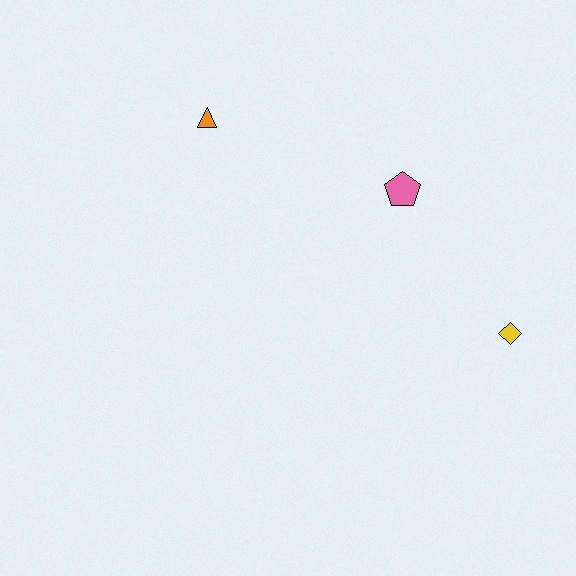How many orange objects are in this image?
There is 1 orange object.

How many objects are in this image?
There are 3 objects.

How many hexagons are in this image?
There are no hexagons.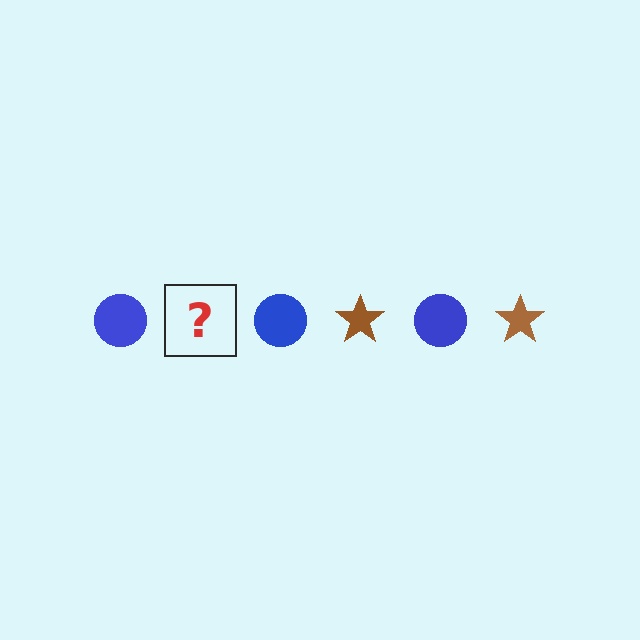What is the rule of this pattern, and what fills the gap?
The rule is that the pattern alternates between blue circle and brown star. The gap should be filled with a brown star.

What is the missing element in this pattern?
The missing element is a brown star.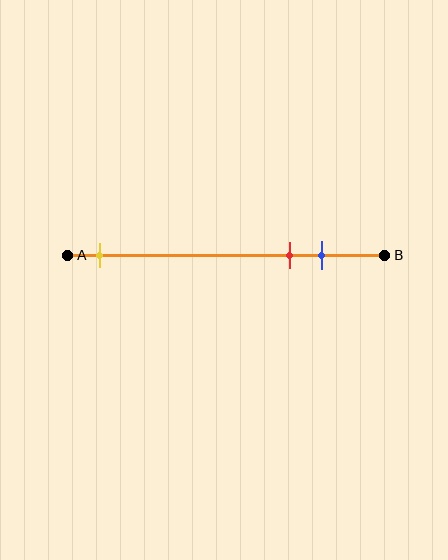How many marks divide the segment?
There are 3 marks dividing the segment.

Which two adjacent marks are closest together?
The red and blue marks are the closest adjacent pair.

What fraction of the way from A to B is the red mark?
The red mark is approximately 70% (0.7) of the way from A to B.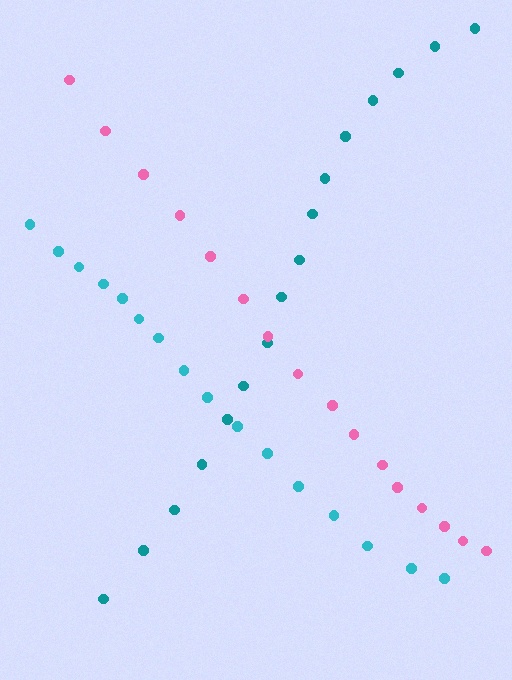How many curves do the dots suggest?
There are 3 distinct paths.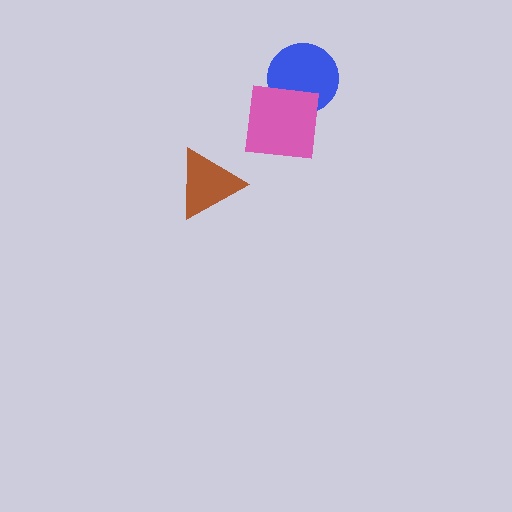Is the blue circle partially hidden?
Yes, it is partially covered by another shape.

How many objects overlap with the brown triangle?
0 objects overlap with the brown triangle.